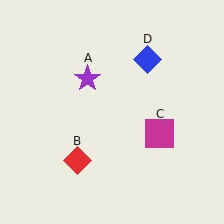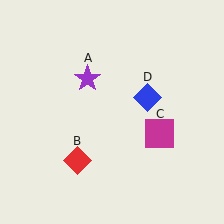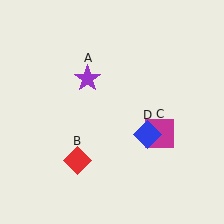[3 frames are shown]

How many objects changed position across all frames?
1 object changed position: blue diamond (object D).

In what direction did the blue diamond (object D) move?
The blue diamond (object D) moved down.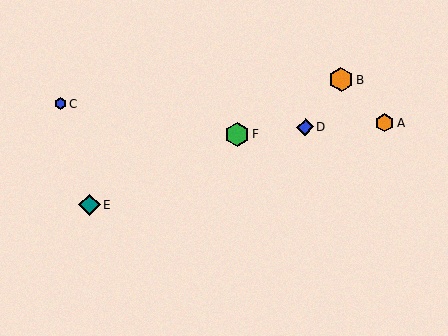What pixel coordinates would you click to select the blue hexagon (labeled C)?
Click at (60, 104) to select the blue hexagon C.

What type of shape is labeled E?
Shape E is a teal diamond.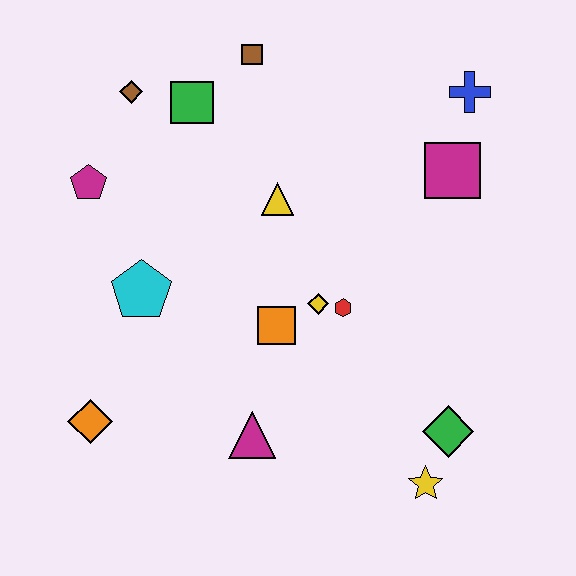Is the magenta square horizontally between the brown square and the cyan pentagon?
No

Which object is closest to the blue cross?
The magenta square is closest to the blue cross.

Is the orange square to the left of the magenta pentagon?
No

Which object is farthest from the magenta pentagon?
The yellow star is farthest from the magenta pentagon.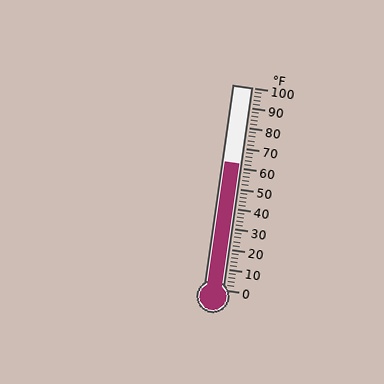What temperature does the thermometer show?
The thermometer shows approximately 62°F.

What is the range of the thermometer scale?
The thermometer scale ranges from 0°F to 100°F.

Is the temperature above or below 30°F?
The temperature is above 30°F.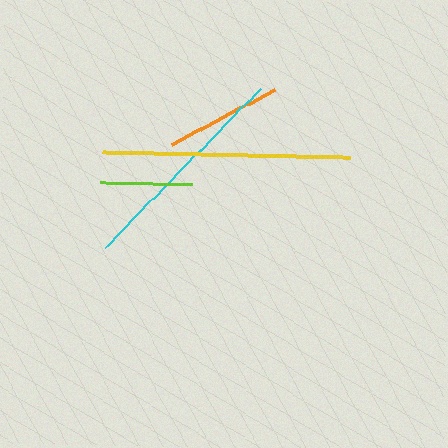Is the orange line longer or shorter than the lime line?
The orange line is longer than the lime line.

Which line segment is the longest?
The yellow line is the longest at approximately 248 pixels.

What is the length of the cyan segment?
The cyan segment is approximately 223 pixels long.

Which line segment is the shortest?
The lime line is the shortest at approximately 92 pixels.